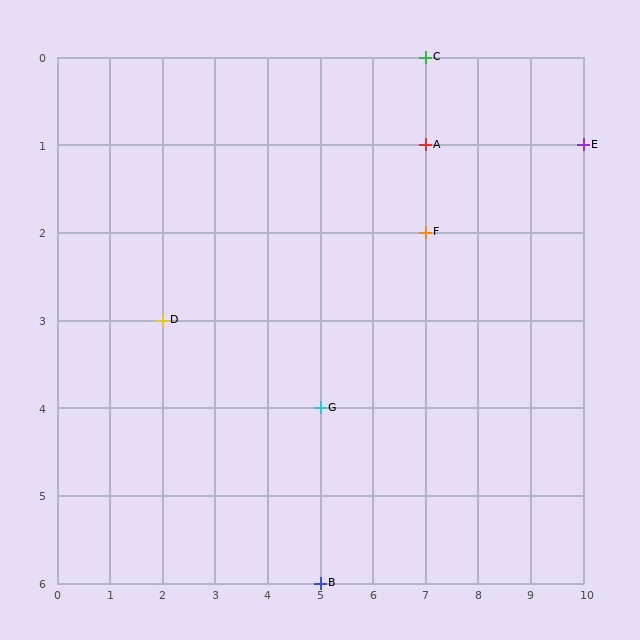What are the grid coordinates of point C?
Point C is at grid coordinates (7, 0).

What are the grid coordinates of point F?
Point F is at grid coordinates (7, 2).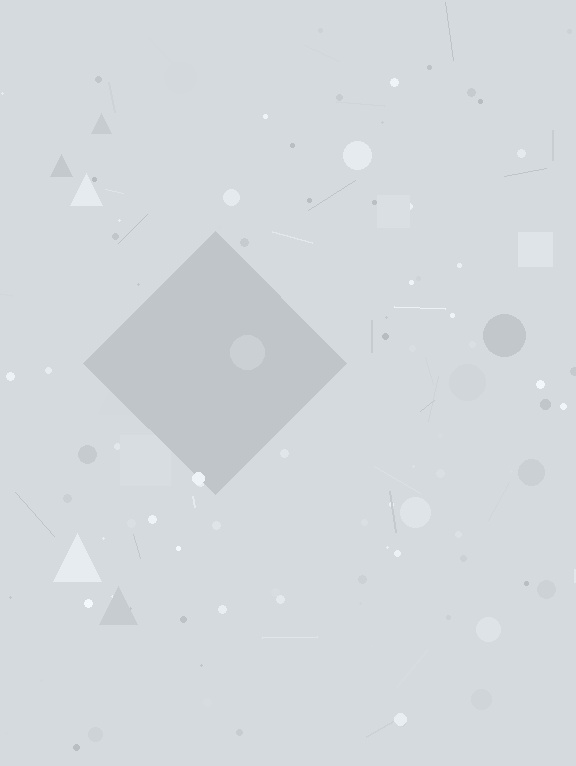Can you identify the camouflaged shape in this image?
The camouflaged shape is a diamond.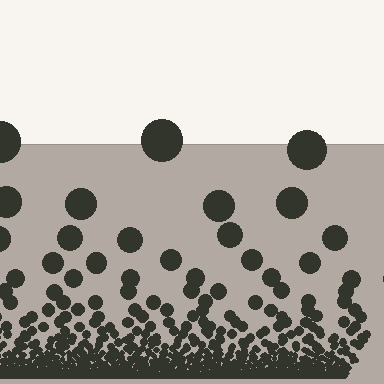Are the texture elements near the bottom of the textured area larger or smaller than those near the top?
Smaller. The gradient is inverted — elements near the bottom are smaller and denser.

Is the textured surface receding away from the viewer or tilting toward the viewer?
The surface appears to tilt toward the viewer. Texture elements get larger and sparser toward the top.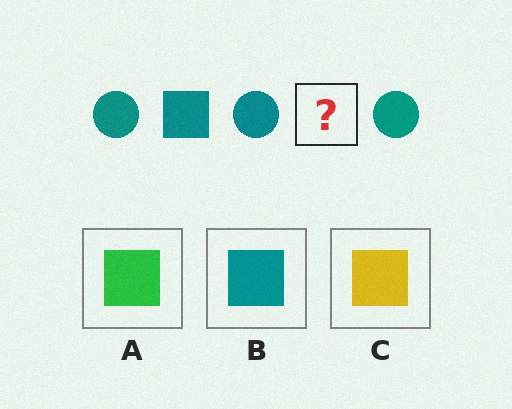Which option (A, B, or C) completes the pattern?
B.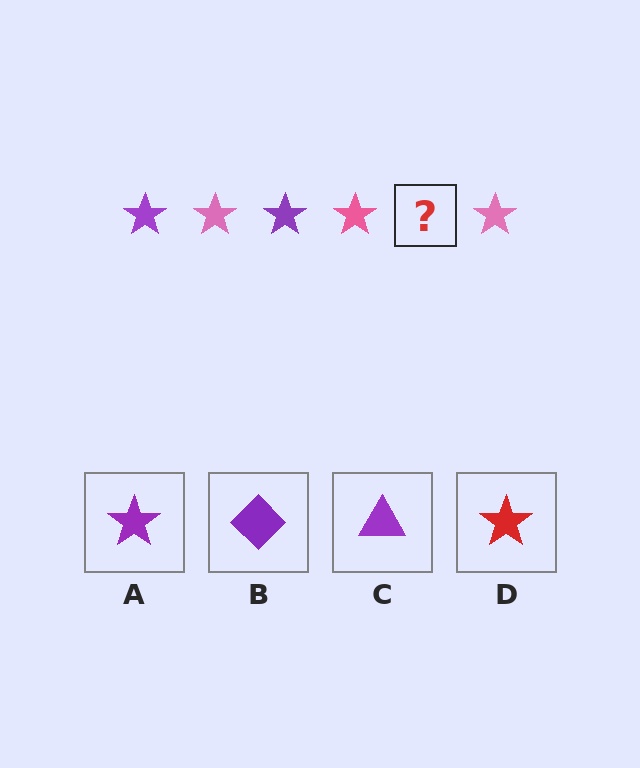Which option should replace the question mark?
Option A.